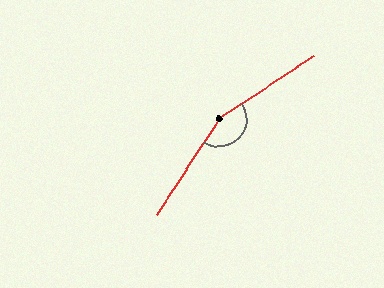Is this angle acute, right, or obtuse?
It is obtuse.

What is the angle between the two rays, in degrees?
Approximately 156 degrees.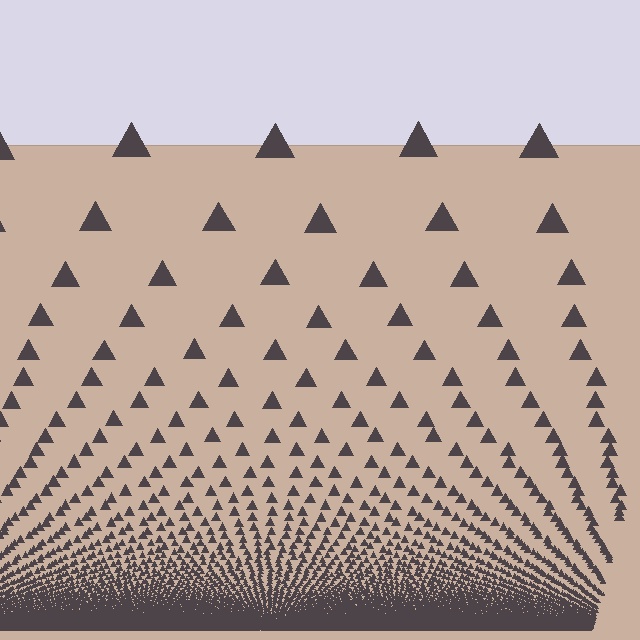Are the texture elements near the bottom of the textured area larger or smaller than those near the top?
Smaller. The gradient is inverted — elements near the bottom are smaller and denser.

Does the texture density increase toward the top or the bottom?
Density increases toward the bottom.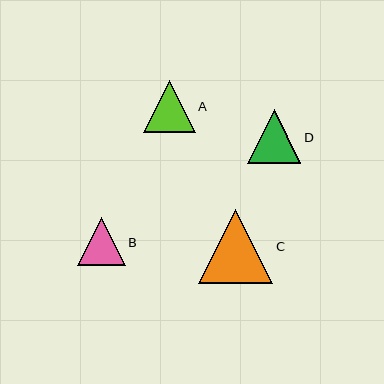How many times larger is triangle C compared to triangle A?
Triangle C is approximately 1.4 times the size of triangle A.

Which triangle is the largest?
Triangle C is the largest with a size of approximately 74 pixels.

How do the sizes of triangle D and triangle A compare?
Triangle D and triangle A are approximately the same size.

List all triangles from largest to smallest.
From largest to smallest: C, D, A, B.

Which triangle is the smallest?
Triangle B is the smallest with a size of approximately 48 pixels.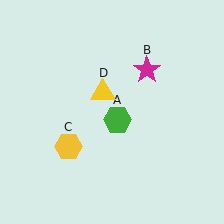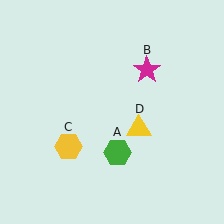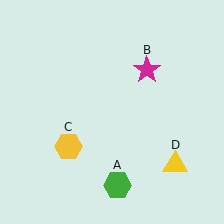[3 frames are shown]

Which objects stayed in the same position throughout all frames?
Magenta star (object B) and yellow hexagon (object C) remained stationary.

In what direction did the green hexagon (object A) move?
The green hexagon (object A) moved down.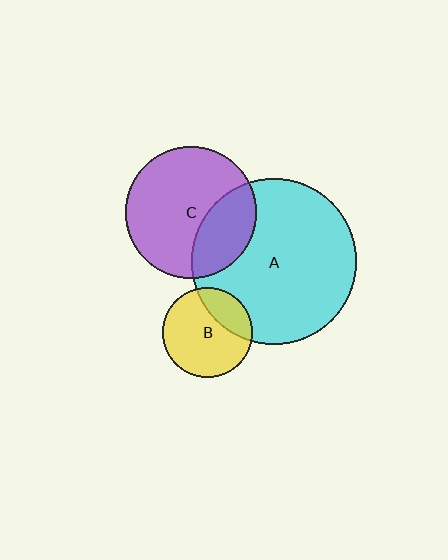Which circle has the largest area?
Circle A (cyan).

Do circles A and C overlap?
Yes.